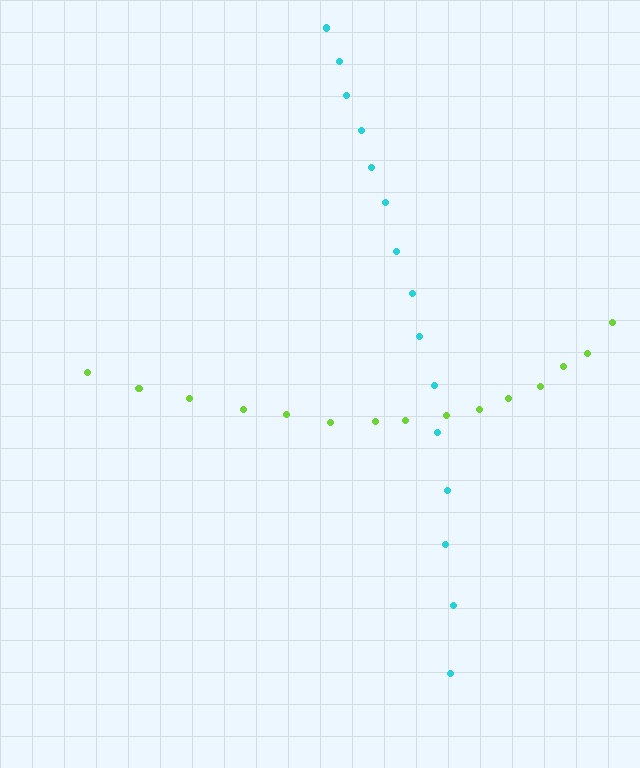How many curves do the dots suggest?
There are 2 distinct paths.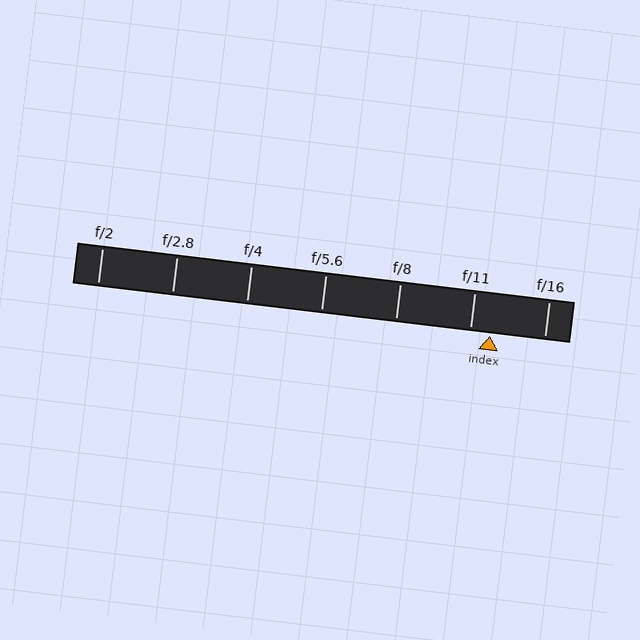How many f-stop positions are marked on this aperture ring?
There are 7 f-stop positions marked.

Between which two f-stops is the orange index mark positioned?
The index mark is between f/11 and f/16.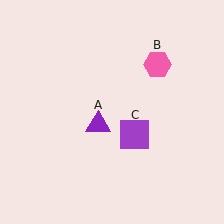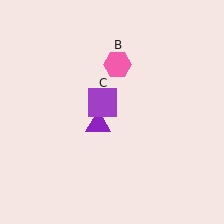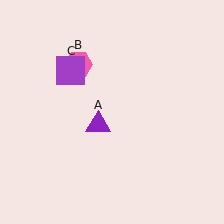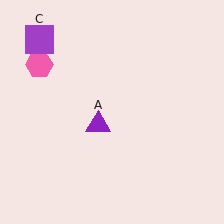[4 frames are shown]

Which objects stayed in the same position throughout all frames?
Purple triangle (object A) remained stationary.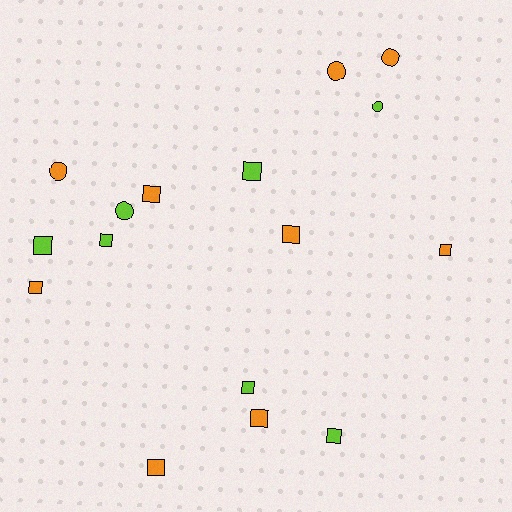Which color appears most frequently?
Orange, with 9 objects.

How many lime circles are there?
There are 2 lime circles.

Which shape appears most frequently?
Square, with 11 objects.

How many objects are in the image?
There are 16 objects.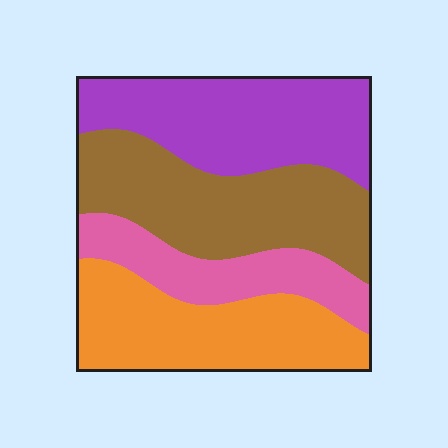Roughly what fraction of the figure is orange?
Orange covers 26% of the figure.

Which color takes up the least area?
Pink, at roughly 15%.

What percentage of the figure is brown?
Brown takes up about one third (1/3) of the figure.